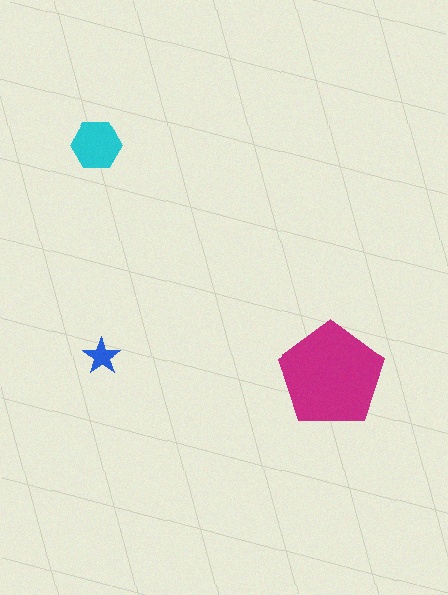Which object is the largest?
The magenta pentagon.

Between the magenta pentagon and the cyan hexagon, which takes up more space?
The magenta pentagon.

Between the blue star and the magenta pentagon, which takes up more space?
The magenta pentagon.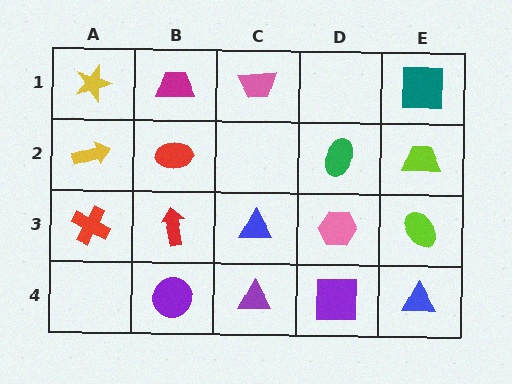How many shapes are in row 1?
4 shapes.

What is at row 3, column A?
A red cross.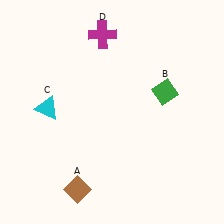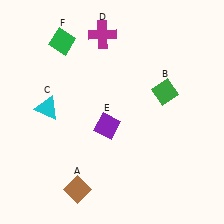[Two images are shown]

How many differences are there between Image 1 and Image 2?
There are 2 differences between the two images.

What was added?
A purple diamond (E), a green diamond (F) were added in Image 2.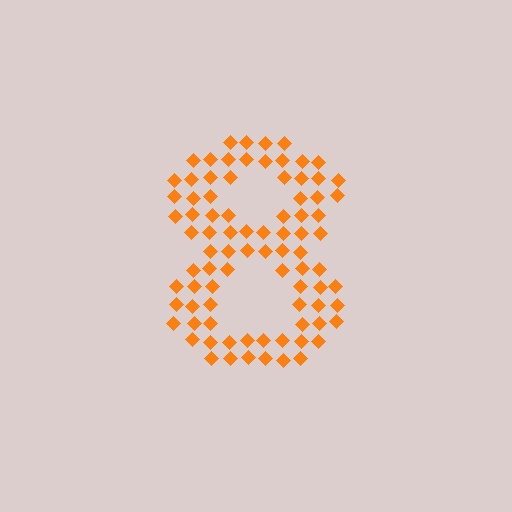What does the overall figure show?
The overall figure shows the digit 8.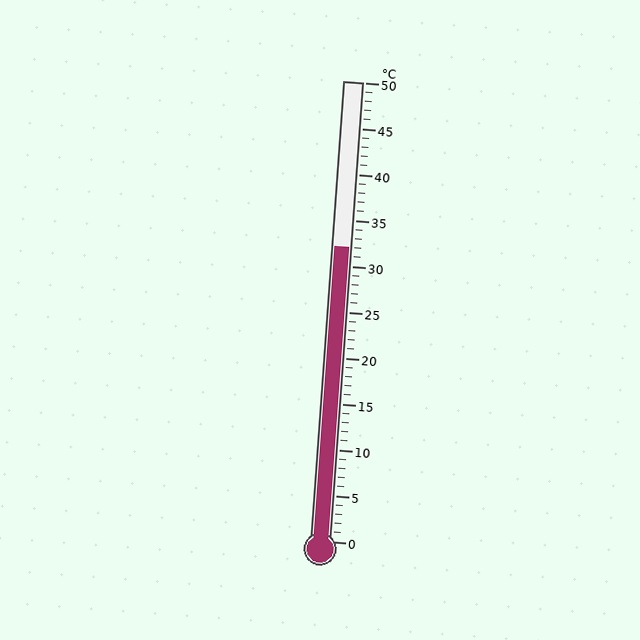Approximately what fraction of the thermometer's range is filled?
The thermometer is filled to approximately 65% of its range.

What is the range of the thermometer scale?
The thermometer scale ranges from 0°C to 50°C.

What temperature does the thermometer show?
The thermometer shows approximately 32°C.